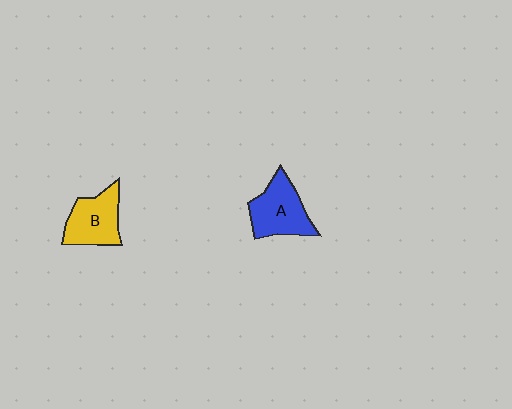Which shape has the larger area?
Shape A (blue).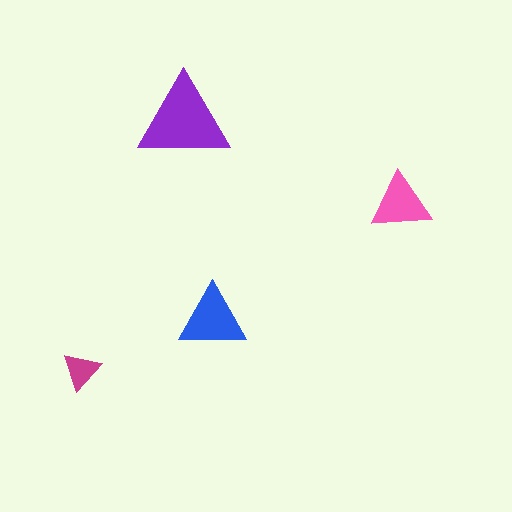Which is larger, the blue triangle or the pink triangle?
The blue one.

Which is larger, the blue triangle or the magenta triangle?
The blue one.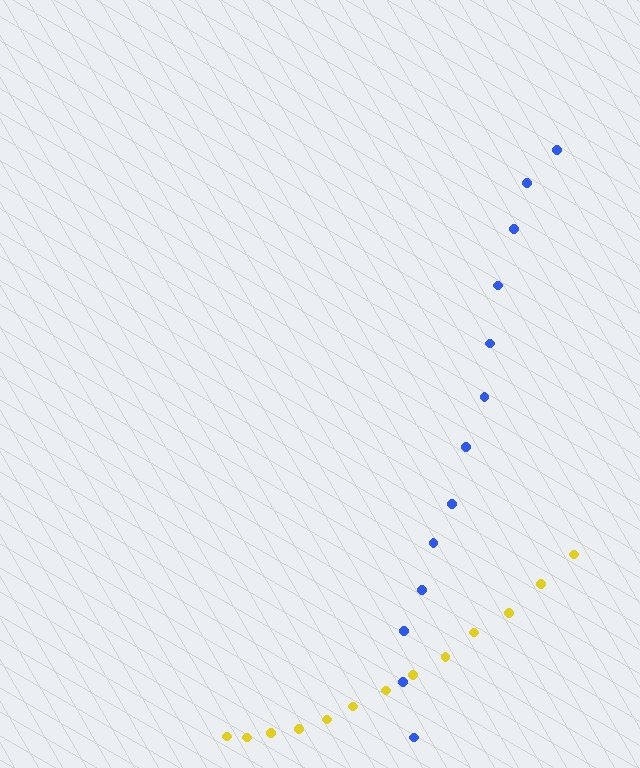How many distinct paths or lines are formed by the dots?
There are 2 distinct paths.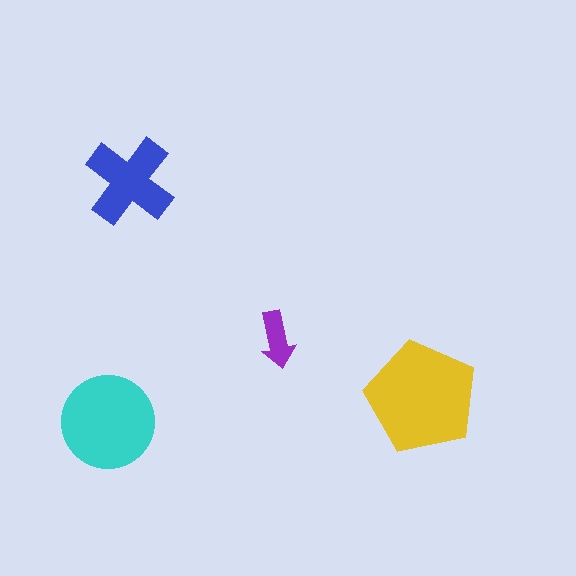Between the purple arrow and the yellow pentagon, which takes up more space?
The yellow pentagon.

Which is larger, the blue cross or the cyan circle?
The cyan circle.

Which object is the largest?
The yellow pentagon.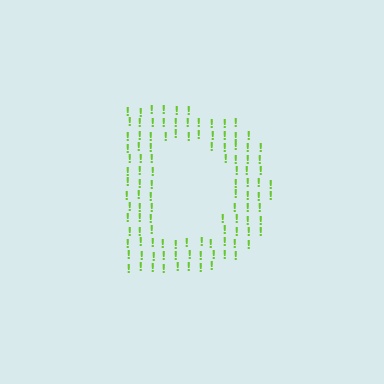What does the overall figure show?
The overall figure shows the letter D.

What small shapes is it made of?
It is made of small exclamation marks.